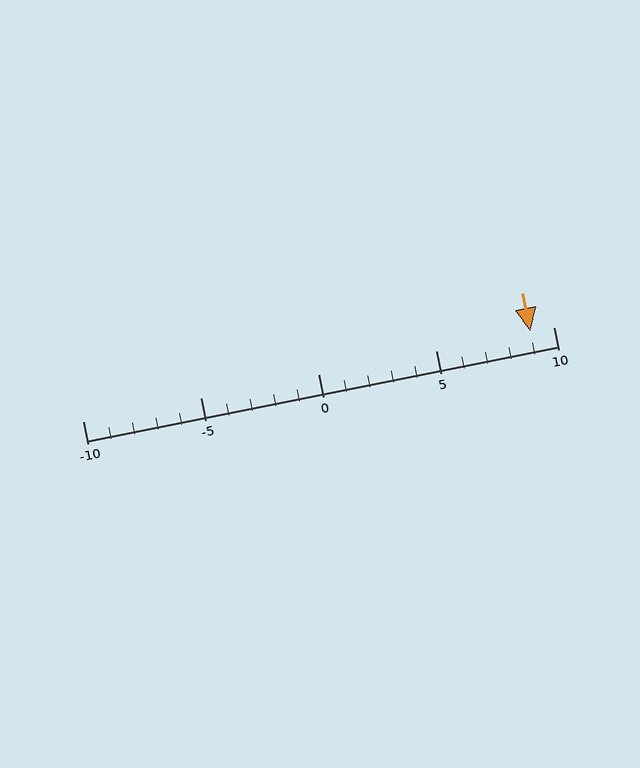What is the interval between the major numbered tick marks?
The major tick marks are spaced 5 units apart.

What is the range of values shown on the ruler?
The ruler shows values from -10 to 10.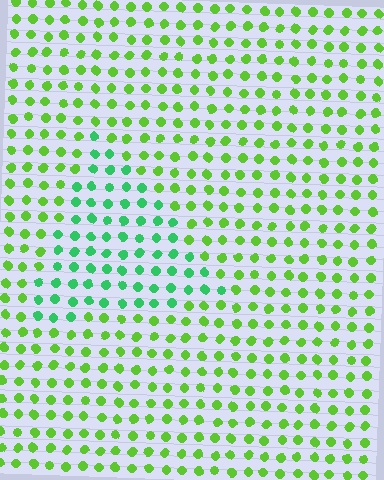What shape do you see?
I see a triangle.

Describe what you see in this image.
The image is filled with small lime elements in a uniform arrangement. A triangle-shaped region is visible where the elements are tinted to a slightly different hue, forming a subtle color boundary.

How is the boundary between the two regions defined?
The boundary is defined purely by a slight shift in hue (about 38 degrees). Spacing, size, and orientation are identical on both sides.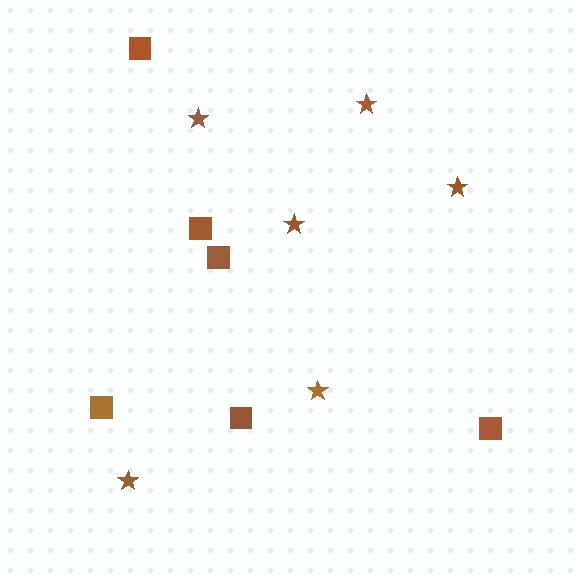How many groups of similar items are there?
There are 2 groups: one group of stars (6) and one group of squares (6).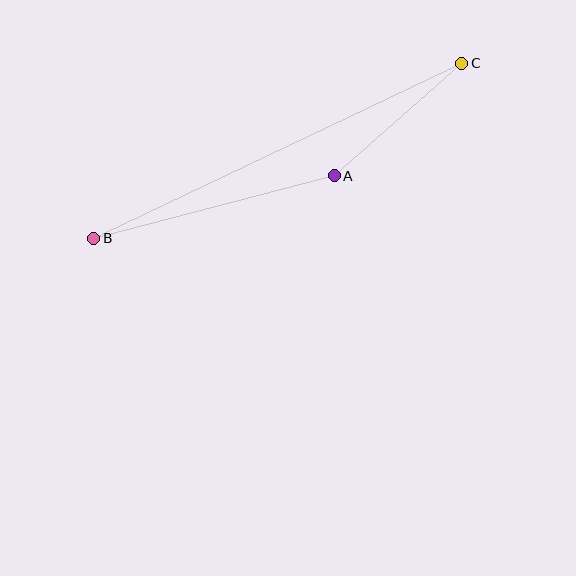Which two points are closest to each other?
Points A and C are closest to each other.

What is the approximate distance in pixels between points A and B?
The distance between A and B is approximately 248 pixels.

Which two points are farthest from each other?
Points B and C are farthest from each other.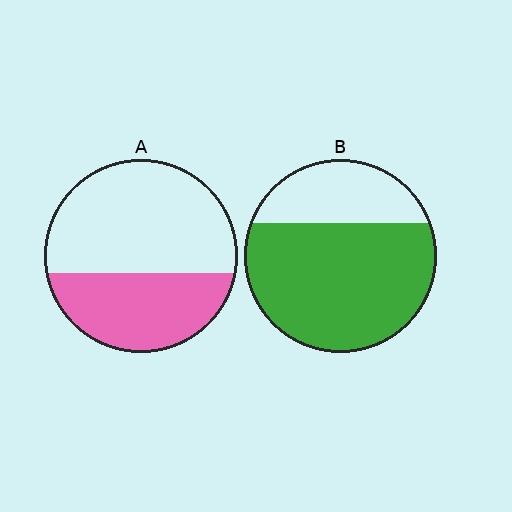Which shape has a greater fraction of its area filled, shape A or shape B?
Shape B.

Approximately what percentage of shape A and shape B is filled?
A is approximately 40% and B is approximately 70%.